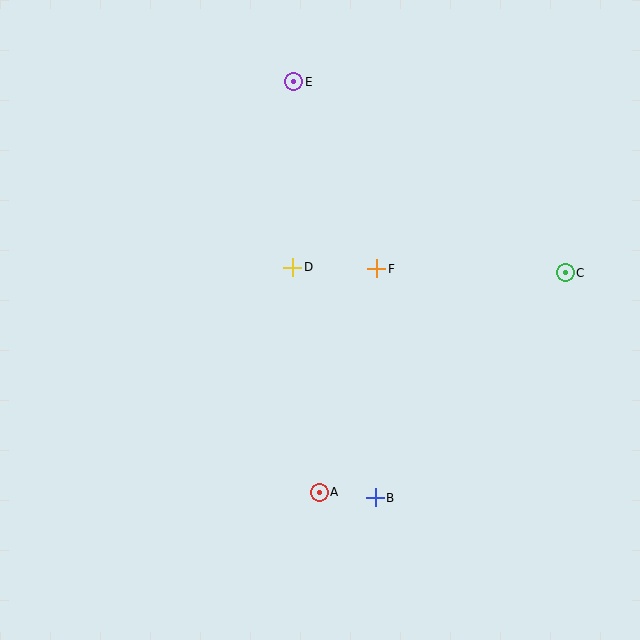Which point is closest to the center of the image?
Point D at (293, 267) is closest to the center.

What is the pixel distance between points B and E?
The distance between B and E is 424 pixels.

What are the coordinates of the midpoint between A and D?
The midpoint between A and D is at (306, 380).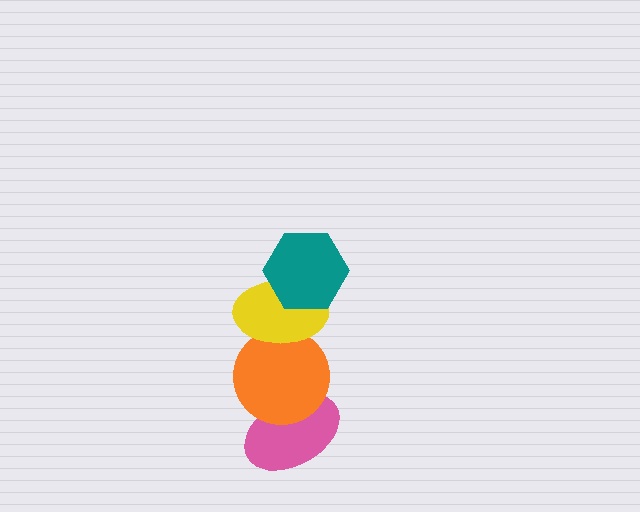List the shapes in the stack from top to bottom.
From top to bottom: the teal hexagon, the yellow ellipse, the orange circle, the pink ellipse.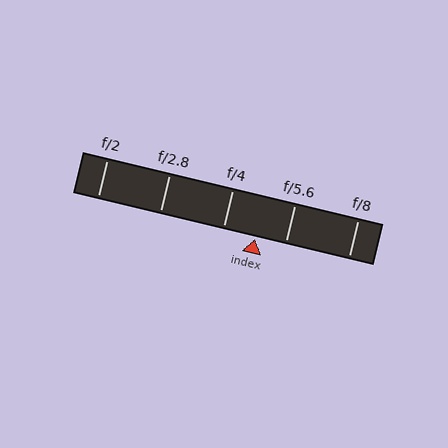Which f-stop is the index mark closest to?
The index mark is closest to f/5.6.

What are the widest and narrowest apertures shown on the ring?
The widest aperture shown is f/2 and the narrowest is f/8.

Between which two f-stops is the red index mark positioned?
The index mark is between f/4 and f/5.6.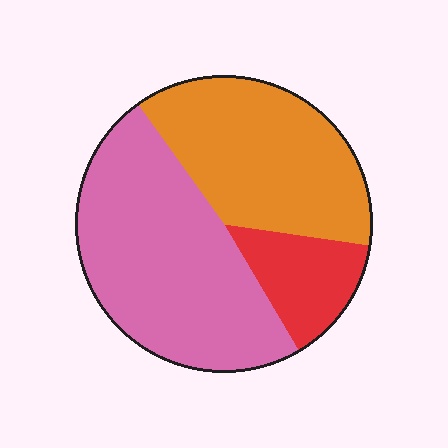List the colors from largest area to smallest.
From largest to smallest: pink, orange, red.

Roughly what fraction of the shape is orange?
Orange covers roughly 35% of the shape.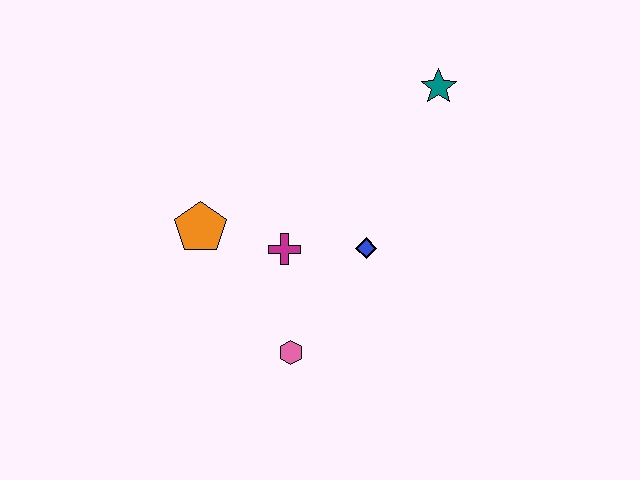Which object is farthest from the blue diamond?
The teal star is farthest from the blue diamond.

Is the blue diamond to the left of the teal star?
Yes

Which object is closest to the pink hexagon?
The magenta cross is closest to the pink hexagon.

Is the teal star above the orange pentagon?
Yes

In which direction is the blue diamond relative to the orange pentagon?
The blue diamond is to the right of the orange pentagon.